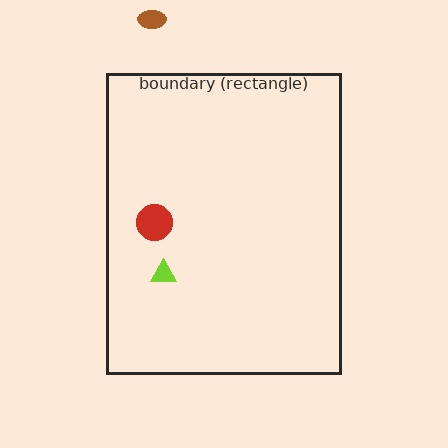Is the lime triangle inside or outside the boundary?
Inside.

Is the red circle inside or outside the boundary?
Inside.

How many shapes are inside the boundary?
2 inside, 1 outside.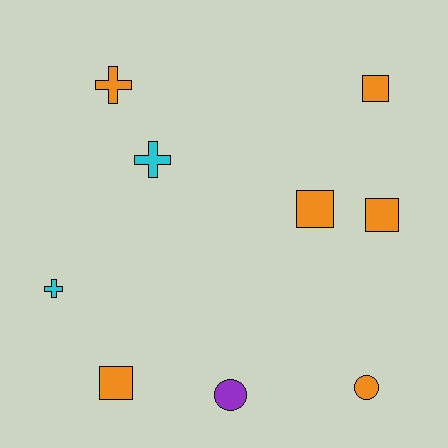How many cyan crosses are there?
There are 2 cyan crosses.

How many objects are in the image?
There are 9 objects.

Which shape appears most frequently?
Square, with 4 objects.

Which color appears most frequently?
Orange, with 6 objects.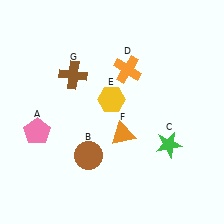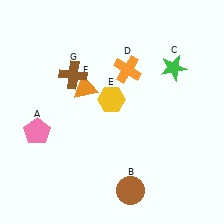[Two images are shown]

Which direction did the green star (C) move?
The green star (C) moved up.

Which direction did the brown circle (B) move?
The brown circle (B) moved right.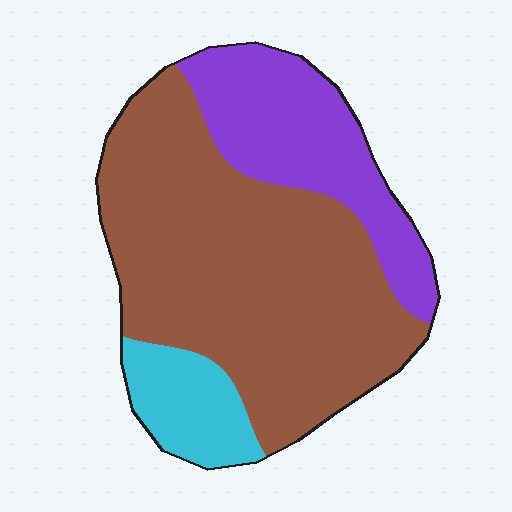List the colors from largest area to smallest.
From largest to smallest: brown, purple, cyan.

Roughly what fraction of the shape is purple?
Purple covers roughly 25% of the shape.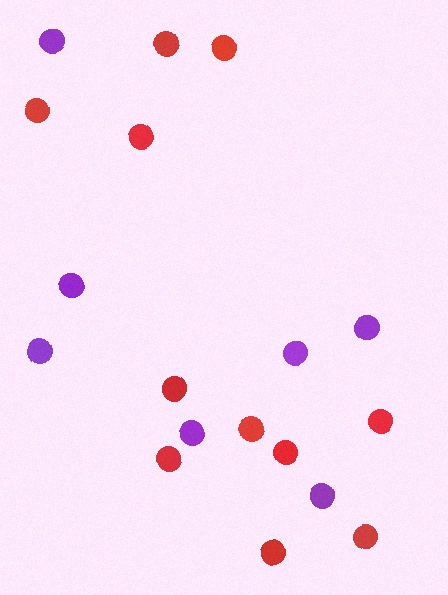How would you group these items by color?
There are 2 groups: one group of purple circles (7) and one group of red circles (11).